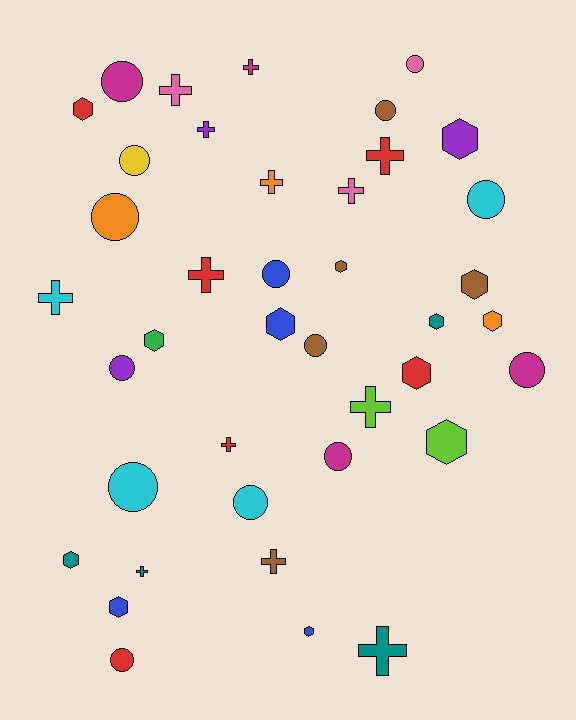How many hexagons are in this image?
There are 13 hexagons.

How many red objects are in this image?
There are 6 red objects.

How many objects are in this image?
There are 40 objects.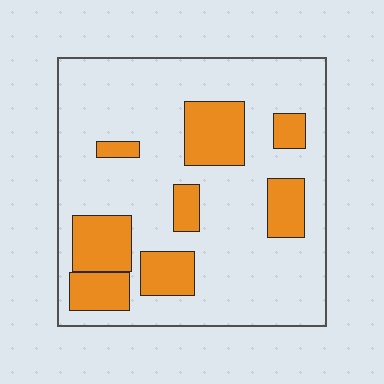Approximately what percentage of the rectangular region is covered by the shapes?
Approximately 25%.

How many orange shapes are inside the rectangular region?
8.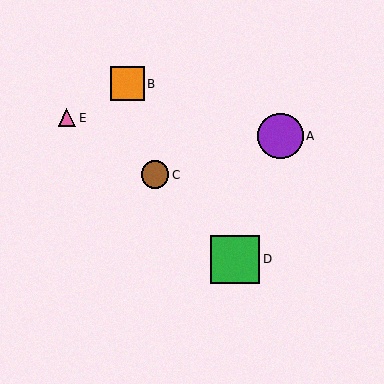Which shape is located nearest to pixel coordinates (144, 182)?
The brown circle (labeled C) at (155, 174) is nearest to that location.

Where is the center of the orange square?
The center of the orange square is at (128, 84).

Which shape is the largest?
The green square (labeled D) is the largest.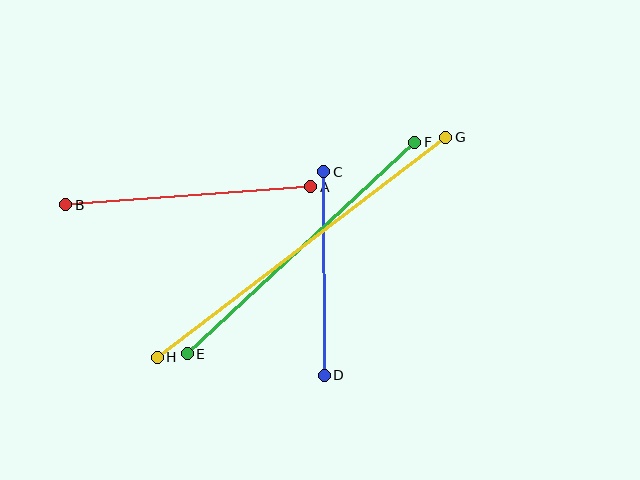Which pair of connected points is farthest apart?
Points G and H are farthest apart.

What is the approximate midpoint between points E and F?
The midpoint is at approximately (301, 248) pixels.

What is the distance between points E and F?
The distance is approximately 311 pixels.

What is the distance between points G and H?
The distance is approximately 363 pixels.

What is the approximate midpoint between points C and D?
The midpoint is at approximately (324, 274) pixels.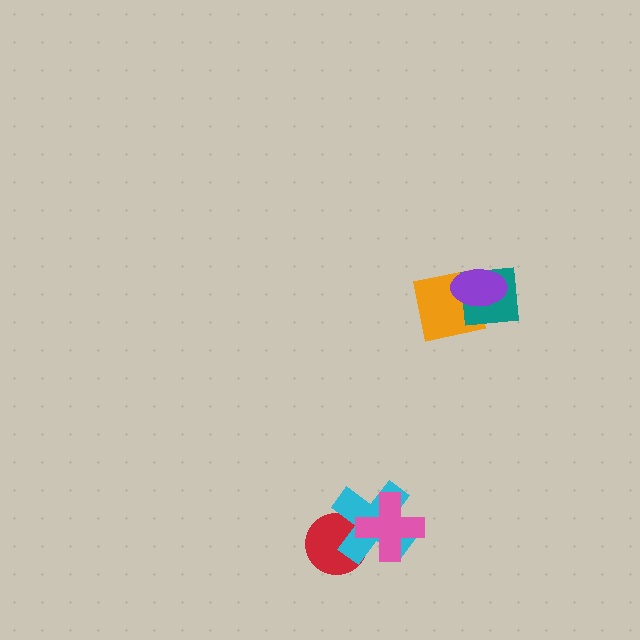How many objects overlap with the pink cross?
2 objects overlap with the pink cross.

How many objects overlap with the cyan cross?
2 objects overlap with the cyan cross.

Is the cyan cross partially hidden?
Yes, it is partially covered by another shape.